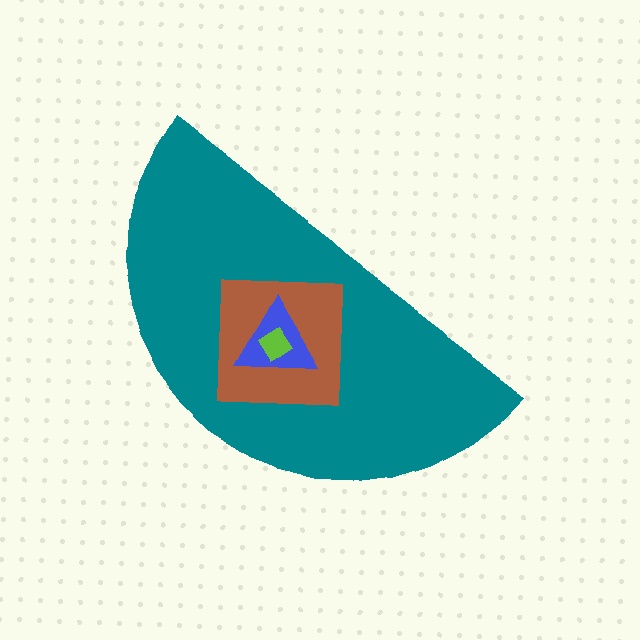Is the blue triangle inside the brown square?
Yes.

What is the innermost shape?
The lime diamond.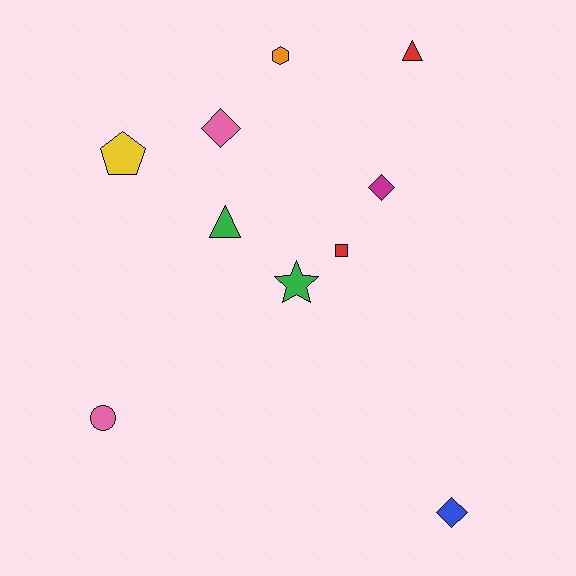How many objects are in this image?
There are 10 objects.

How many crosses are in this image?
There are no crosses.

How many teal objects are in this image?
There are no teal objects.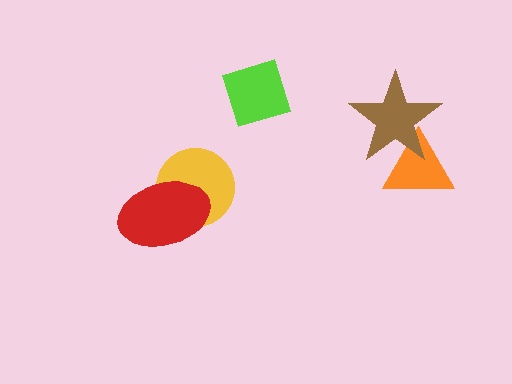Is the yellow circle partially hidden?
Yes, it is partially covered by another shape.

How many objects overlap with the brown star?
1 object overlaps with the brown star.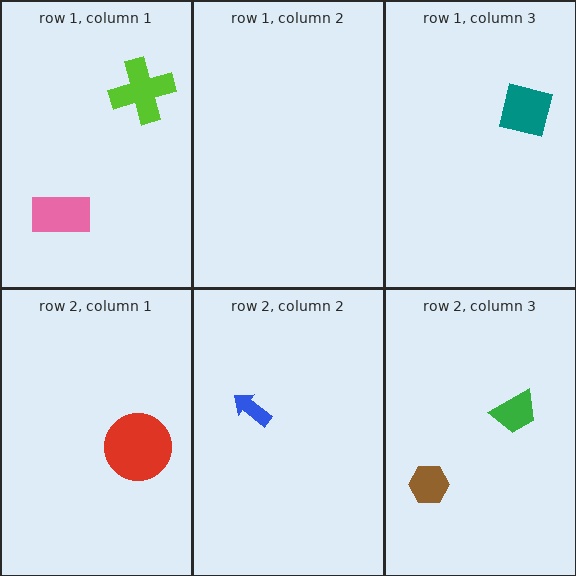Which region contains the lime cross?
The row 1, column 1 region.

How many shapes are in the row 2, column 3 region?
2.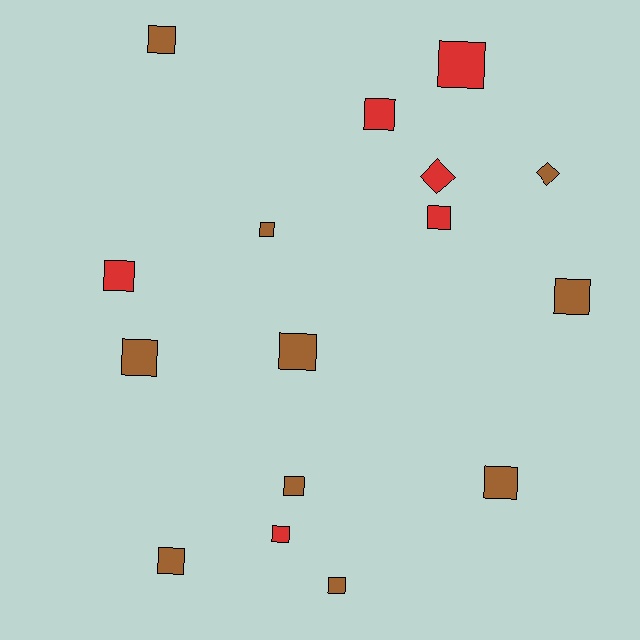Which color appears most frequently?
Brown, with 10 objects.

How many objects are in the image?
There are 16 objects.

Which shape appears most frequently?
Square, with 14 objects.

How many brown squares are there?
There are 9 brown squares.